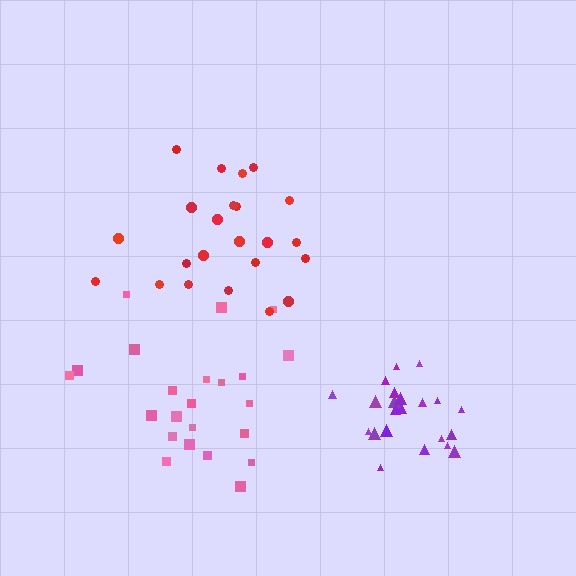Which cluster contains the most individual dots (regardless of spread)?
Pink (23).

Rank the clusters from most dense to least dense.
purple, red, pink.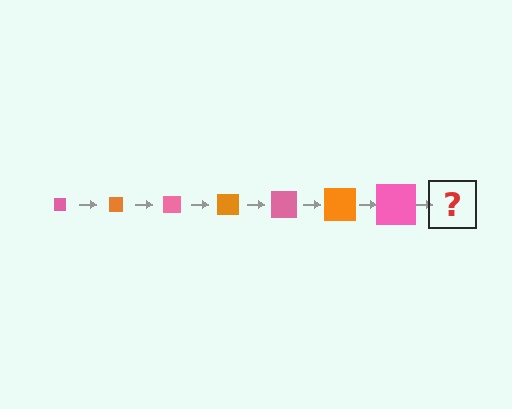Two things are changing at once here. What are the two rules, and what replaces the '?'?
The two rules are that the square grows larger each step and the color cycles through pink and orange. The '?' should be an orange square, larger than the previous one.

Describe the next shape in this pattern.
It should be an orange square, larger than the previous one.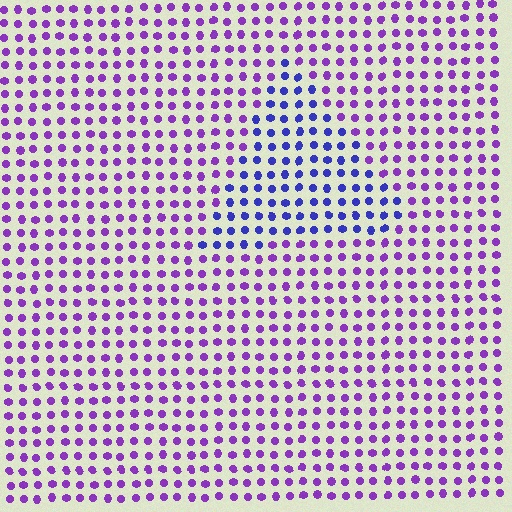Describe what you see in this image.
The image is filled with small purple elements in a uniform arrangement. A triangle-shaped region is visible where the elements are tinted to a slightly different hue, forming a subtle color boundary.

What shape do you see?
I see a triangle.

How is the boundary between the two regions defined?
The boundary is defined purely by a slight shift in hue (about 39 degrees). Spacing, size, and orientation are identical on both sides.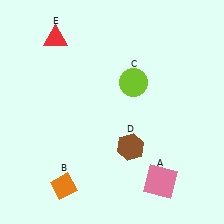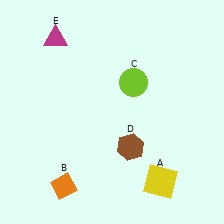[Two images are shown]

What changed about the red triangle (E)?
In Image 1, E is red. In Image 2, it changed to magenta.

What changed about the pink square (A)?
In Image 1, A is pink. In Image 2, it changed to yellow.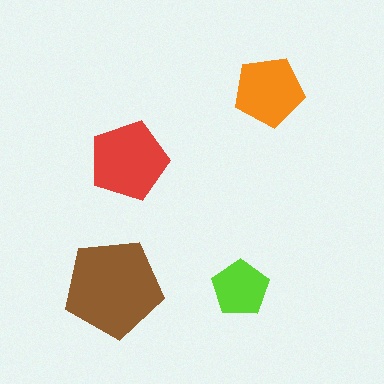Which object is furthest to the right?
The orange pentagon is rightmost.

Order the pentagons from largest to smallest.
the brown one, the red one, the orange one, the lime one.